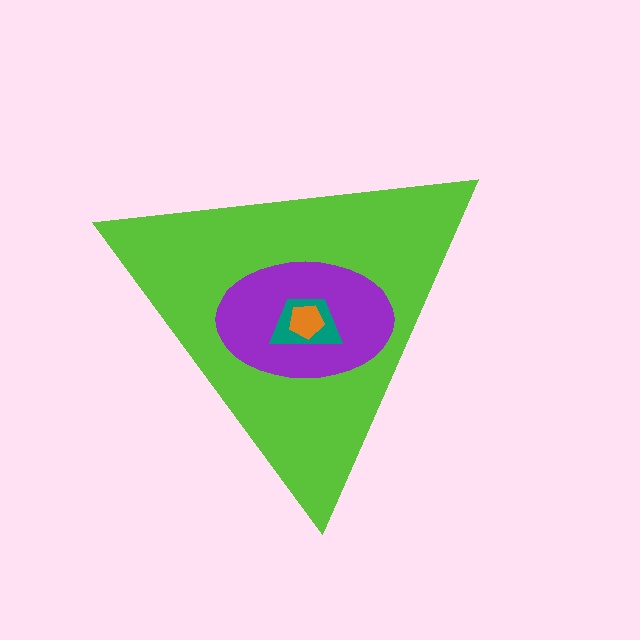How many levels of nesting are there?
4.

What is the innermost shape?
The orange pentagon.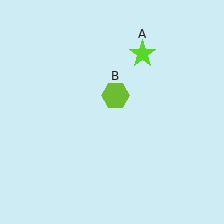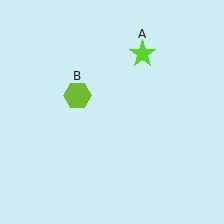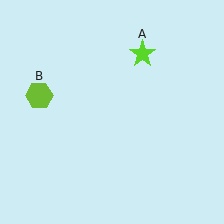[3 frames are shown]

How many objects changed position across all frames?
1 object changed position: lime hexagon (object B).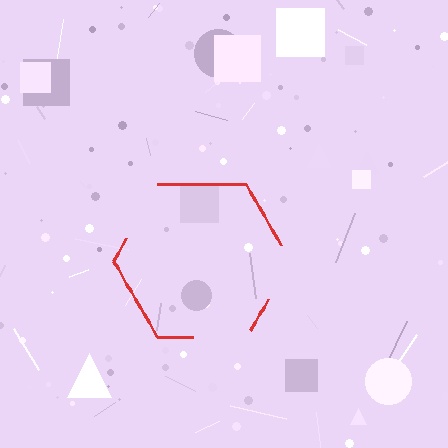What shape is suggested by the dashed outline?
The dashed outline suggests a hexagon.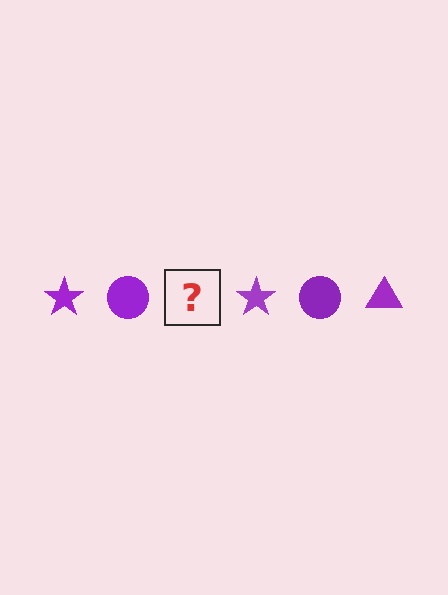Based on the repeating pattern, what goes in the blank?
The blank should be a purple triangle.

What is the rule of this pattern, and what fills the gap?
The rule is that the pattern cycles through star, circle, triangle shapes in purple. The gap should be filled with a purple triangle.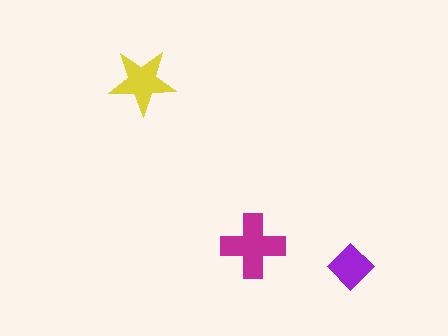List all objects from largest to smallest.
The magenta cross, the yellow star, the purple diamond.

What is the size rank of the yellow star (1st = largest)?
2nd.